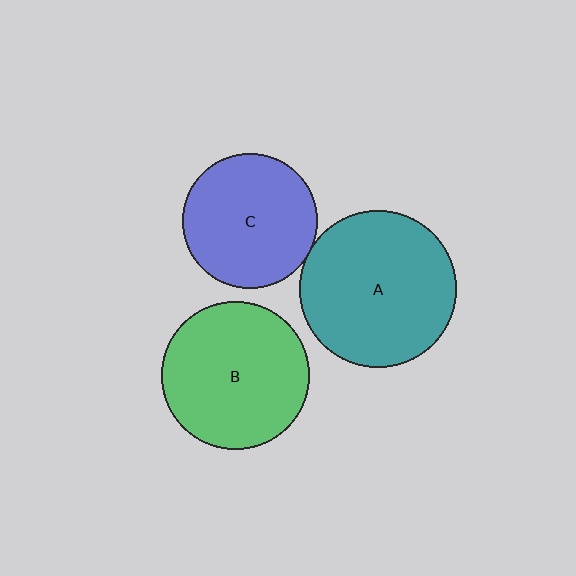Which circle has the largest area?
Circle A (teal).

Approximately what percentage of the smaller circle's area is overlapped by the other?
Approximately 5%.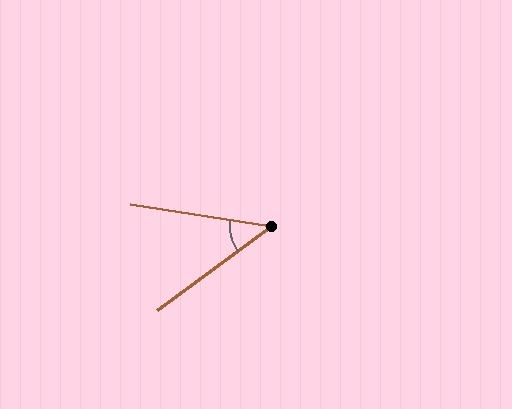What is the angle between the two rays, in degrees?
Approximately 45 degrees.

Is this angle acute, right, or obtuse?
It is acute.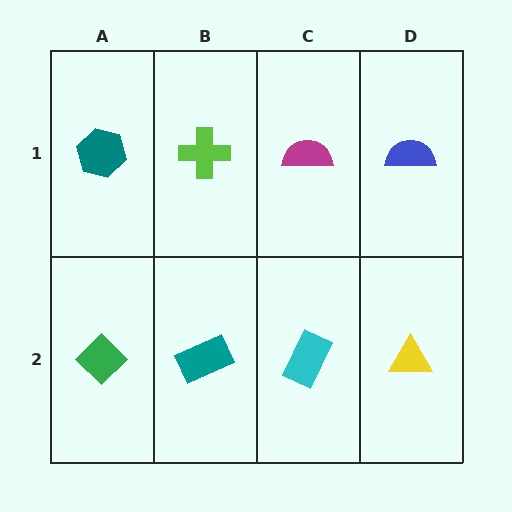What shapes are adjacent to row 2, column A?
A teal hexagon (row 1, column A), a teal rectangle (row 2, column B).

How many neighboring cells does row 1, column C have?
3.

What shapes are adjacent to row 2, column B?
A lime cross (row 1, column B), a green diamond (row 2, column A), a cyan rectangle (row 2, column C).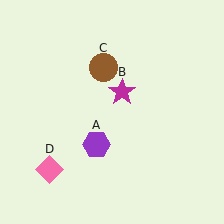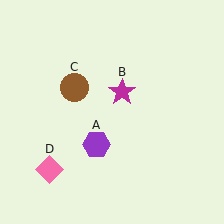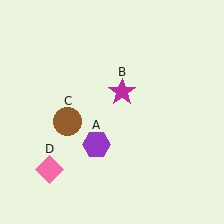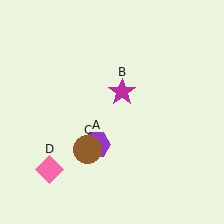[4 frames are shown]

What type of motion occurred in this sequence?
The brown circle (object C) rotated counterclockwise around the center of the scene.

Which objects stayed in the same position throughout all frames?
Purple hexagon (object A) and magenta star (object B) and pink diamond (object D) remained stationary.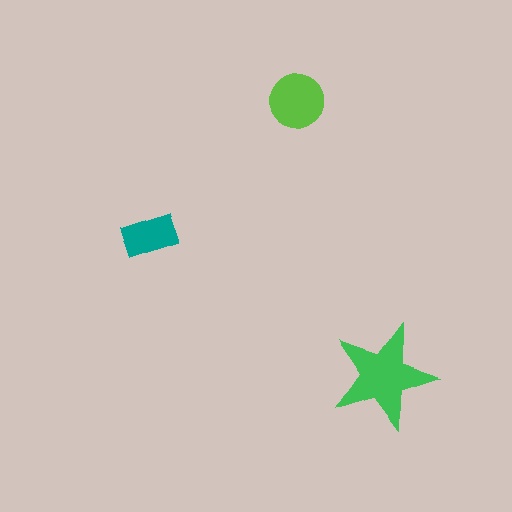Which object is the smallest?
The teal rectangle.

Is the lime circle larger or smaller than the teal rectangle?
Larger.